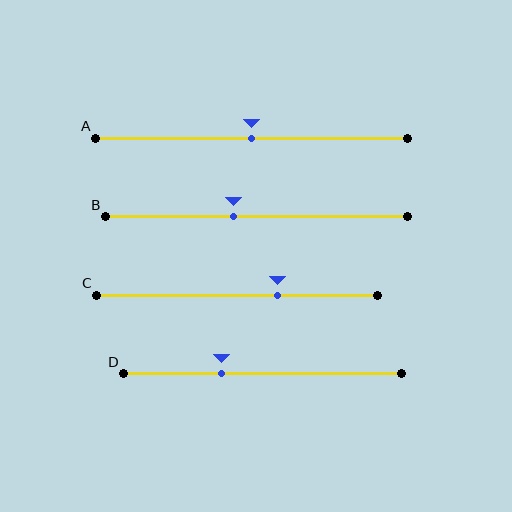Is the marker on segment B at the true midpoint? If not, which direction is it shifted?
No, the marker on segment B is shifted to the left by about 8% of the segment length.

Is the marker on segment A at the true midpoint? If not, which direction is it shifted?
Yes, the marker on segment A is at the true midpoint.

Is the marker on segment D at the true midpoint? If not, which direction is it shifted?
No, the marker on segment D is shifted to the left by about 15% of the segment length.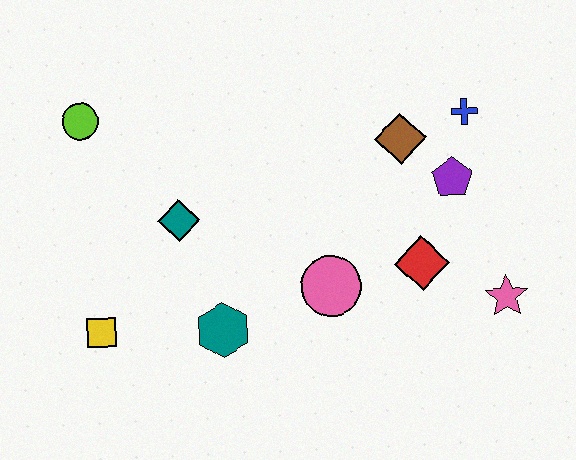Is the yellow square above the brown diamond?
No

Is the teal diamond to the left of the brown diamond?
Yes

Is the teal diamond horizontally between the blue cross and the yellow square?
Yes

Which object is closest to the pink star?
The red diamond is closest to the pink star.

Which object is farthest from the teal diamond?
The pink star is farthest from the teal diamond.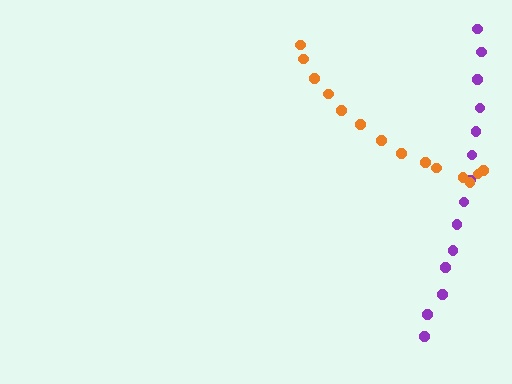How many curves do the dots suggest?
There are 2 distinct paths.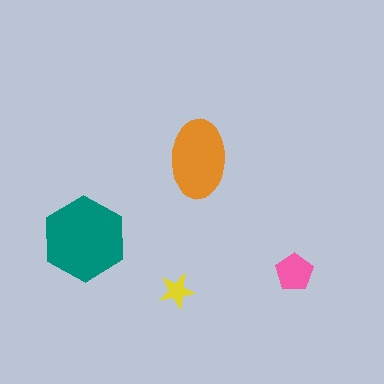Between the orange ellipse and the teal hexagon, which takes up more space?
The teal hexagon.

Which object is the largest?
The teal hexagon.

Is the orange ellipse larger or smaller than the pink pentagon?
Larger.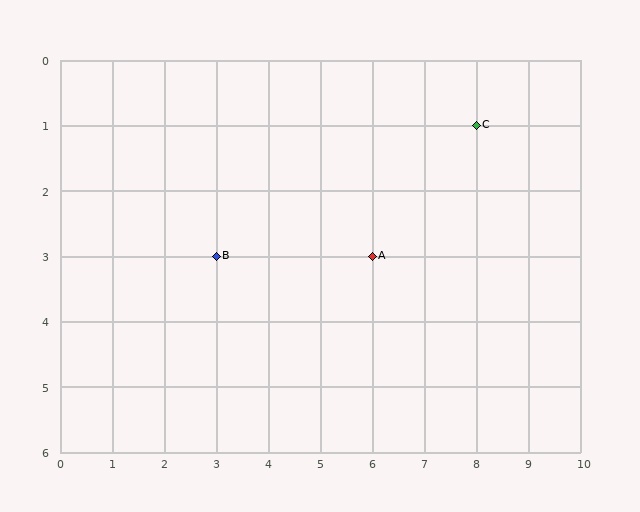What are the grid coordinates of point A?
Point A is at grid coordinates (6, 3).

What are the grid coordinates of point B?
Point B is at grid coordinates (3, 3).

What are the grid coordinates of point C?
Point C is at grid coordinates (8, 1).